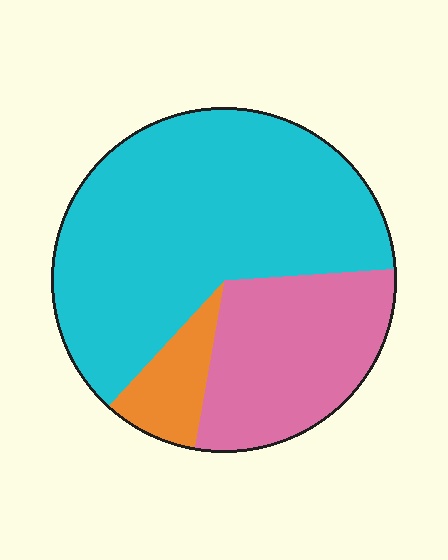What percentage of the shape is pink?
Pink covers 29% of the shape.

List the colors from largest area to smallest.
From largest to smallest: cyan, pink, orange.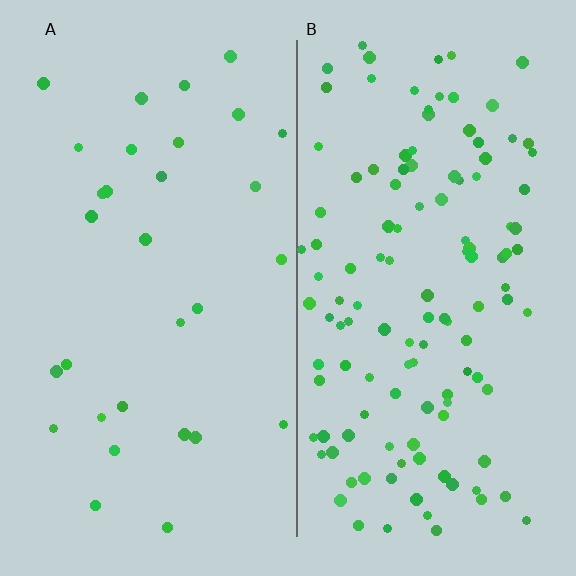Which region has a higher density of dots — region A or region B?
B (the right).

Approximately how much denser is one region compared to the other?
Approximately 4.1× — region B over region A.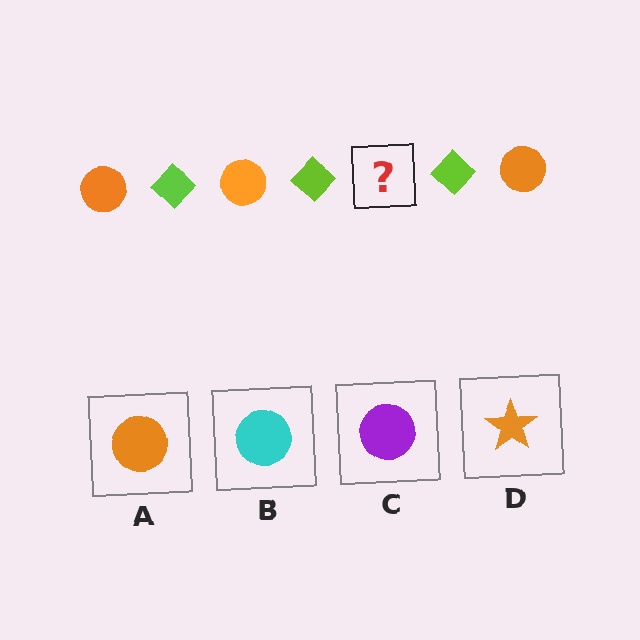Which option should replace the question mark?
Option A.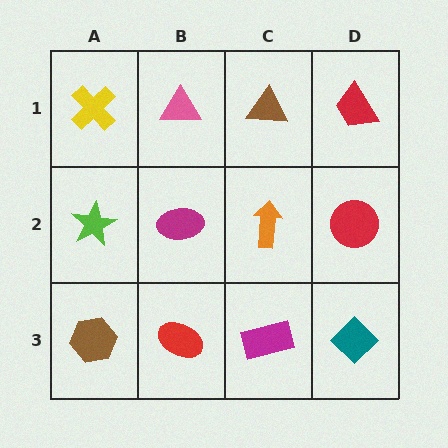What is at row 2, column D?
A red circle.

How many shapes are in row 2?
4 shapes.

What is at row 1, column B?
A pink triangle.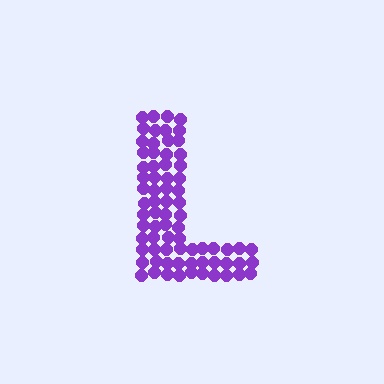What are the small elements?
The small elements are circles.